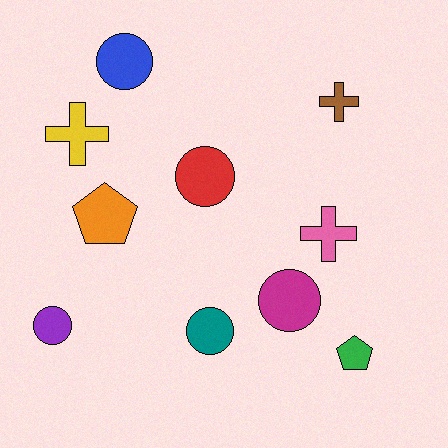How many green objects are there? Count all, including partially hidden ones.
There is 1 green object.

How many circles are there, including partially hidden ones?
There are 5 circles.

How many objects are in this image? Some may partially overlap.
There are 10 objects.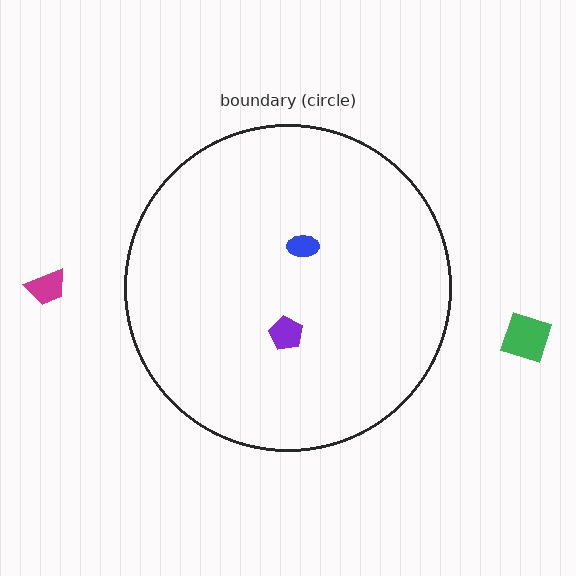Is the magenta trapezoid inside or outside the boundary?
Outside.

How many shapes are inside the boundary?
2 inside, 2 outside.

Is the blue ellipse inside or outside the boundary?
Inside.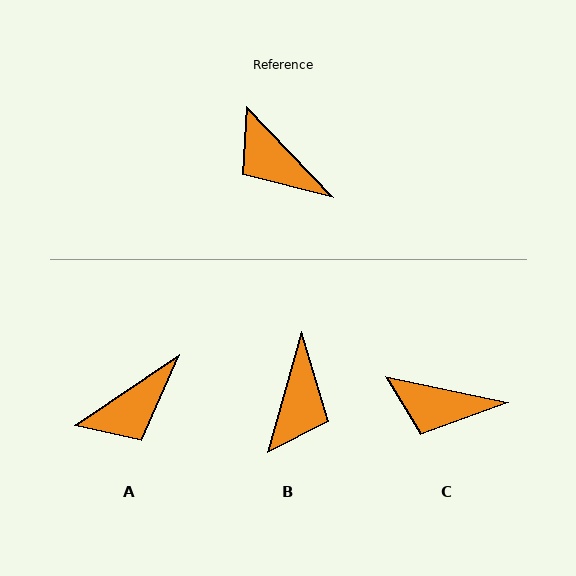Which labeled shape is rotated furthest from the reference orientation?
B, about 121 degrees away.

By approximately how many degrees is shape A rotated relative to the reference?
Approximately 80 degrees counter-clockwise.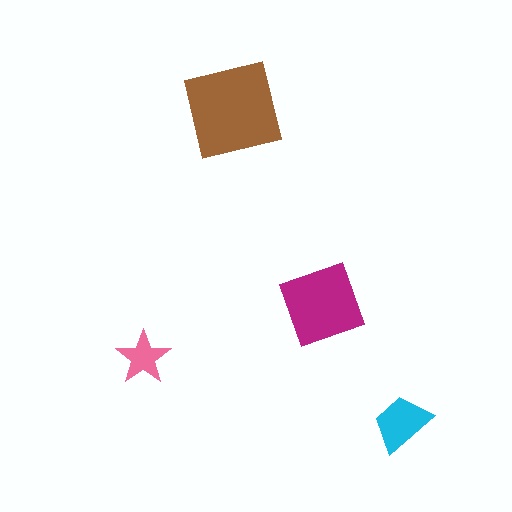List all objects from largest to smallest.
The brown square, the magenta square, the cyan trapezoid, the pink star.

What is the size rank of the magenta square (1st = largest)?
2nd.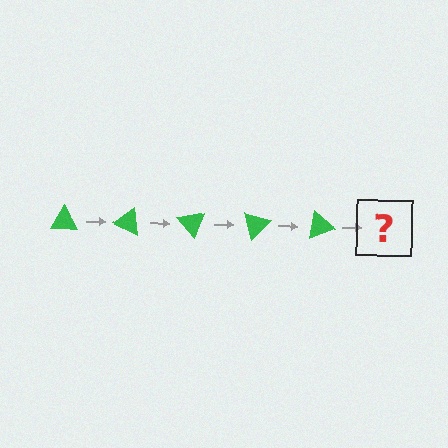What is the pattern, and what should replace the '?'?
The pattern is that the triangle rotates 25 degrees each step. The '?' should be a green triangle rotated 125 degrees.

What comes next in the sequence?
The next element should be a green triangle rotated 125 degrees.